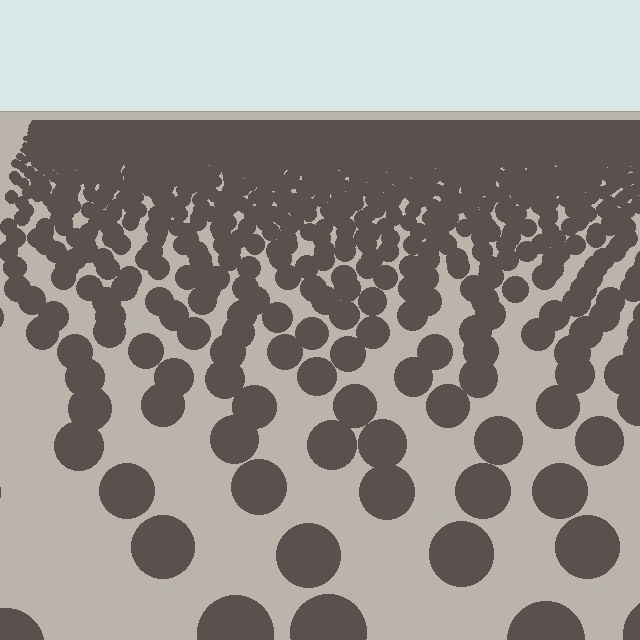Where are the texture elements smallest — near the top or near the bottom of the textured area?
Near the top.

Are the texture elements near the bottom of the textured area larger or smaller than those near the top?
Larger. Near the bottom, elements are closer to the viewer and appear at a bigger on-screen size.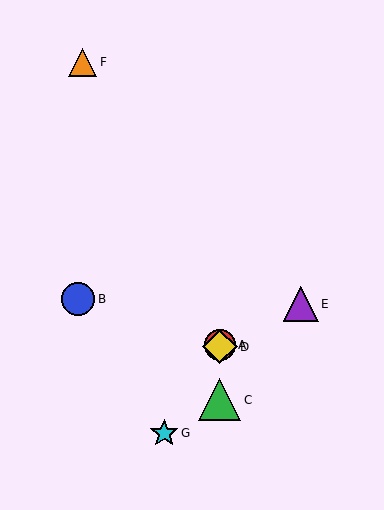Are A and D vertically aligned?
Yes, both are at x≈220.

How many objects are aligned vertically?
3 objects (A, C, D) are aligned vertically.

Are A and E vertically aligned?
No, A is at x≈220 and E is at x≈301.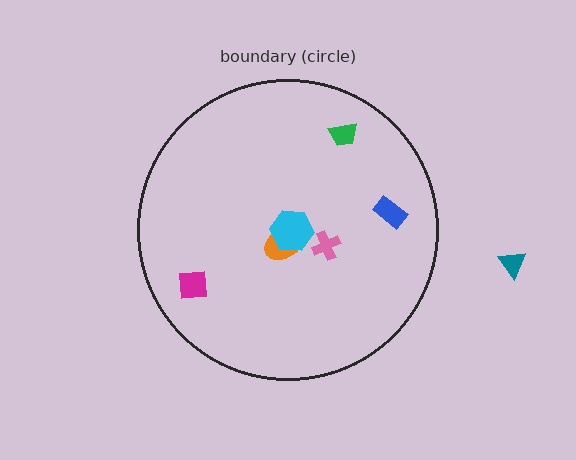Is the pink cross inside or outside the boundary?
Inside.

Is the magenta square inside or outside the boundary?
Inside.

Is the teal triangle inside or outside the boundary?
Outside.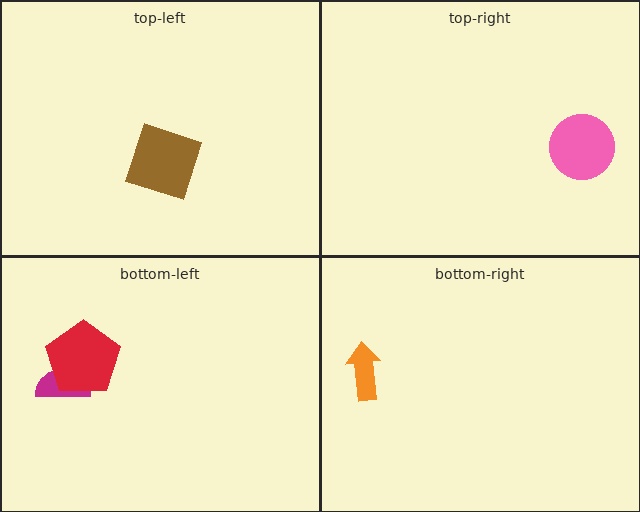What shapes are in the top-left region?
The brown diamond.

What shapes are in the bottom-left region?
The magenta semicircle, the red pentagon.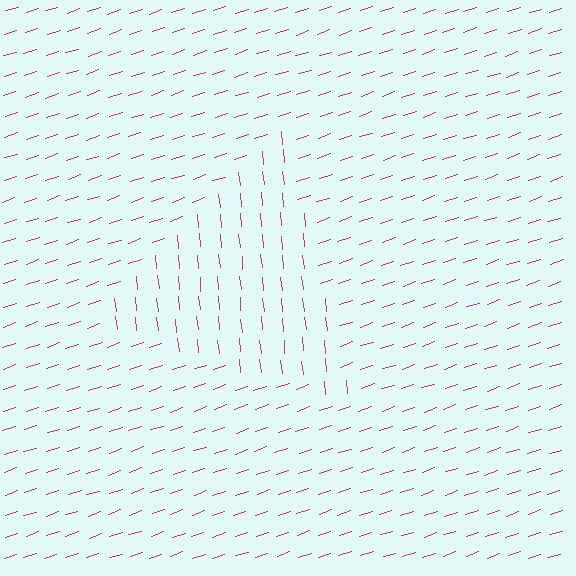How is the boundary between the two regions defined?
The boundary is defined purely by a change in line orientation (approximately 77 degrees difference). All lines are the same color and thickness.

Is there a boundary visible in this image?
Yes, there is a texture boundary formed by a change in line orientation.